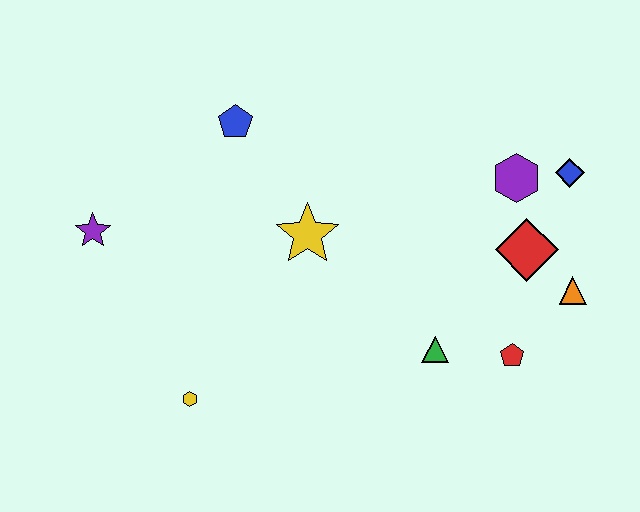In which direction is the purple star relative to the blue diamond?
The purple star is to the left of the blue diamond.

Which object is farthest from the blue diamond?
The purple star is farthest from the blue diamond.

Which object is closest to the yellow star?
The blue pentagon is closest to the yellow star.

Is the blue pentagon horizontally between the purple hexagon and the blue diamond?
No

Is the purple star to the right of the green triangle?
No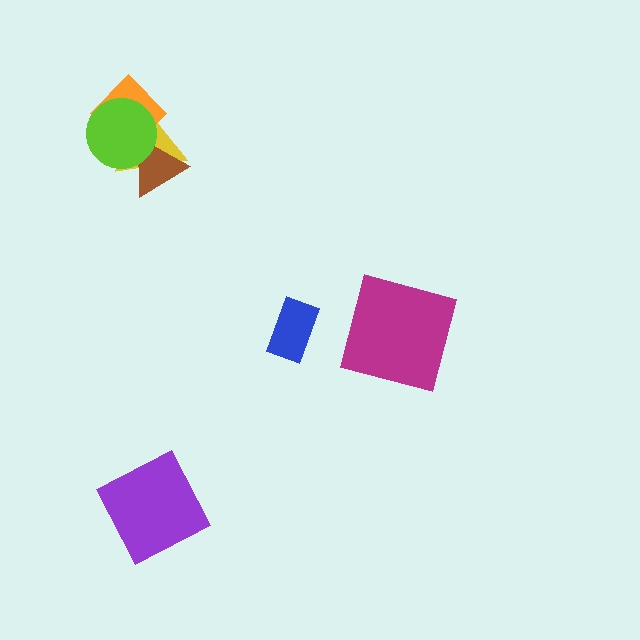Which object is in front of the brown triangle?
The lime circle is in front of the brown triangle.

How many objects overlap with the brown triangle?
3 objects overlap with the brown triangle.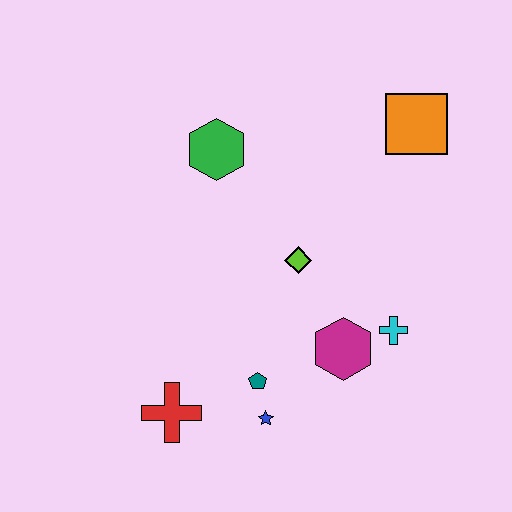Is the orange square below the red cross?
No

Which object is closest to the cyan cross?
The magenta hexagon is closest to the cyan cross.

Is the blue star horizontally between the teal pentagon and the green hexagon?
No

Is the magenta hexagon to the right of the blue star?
Yes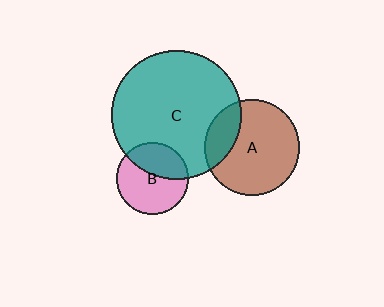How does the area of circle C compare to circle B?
Approximately 3.2 times.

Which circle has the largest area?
Circle C (teal).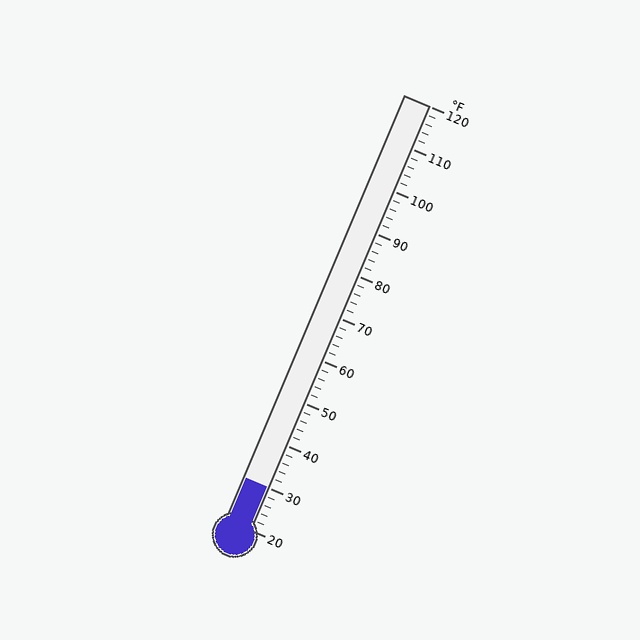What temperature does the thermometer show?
The thermometer shows approximately 30°F.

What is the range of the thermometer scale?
The thermometer scale ranges from 20°F to 120°F.